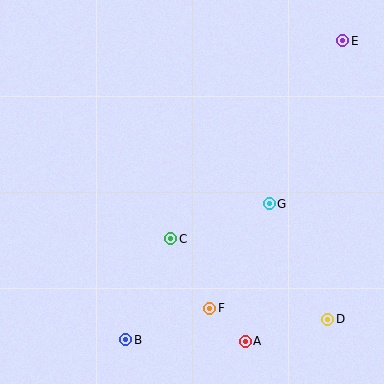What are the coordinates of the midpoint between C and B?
The midpoint between C and B is at (148, 289).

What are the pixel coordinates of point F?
Point F is at (210, 308).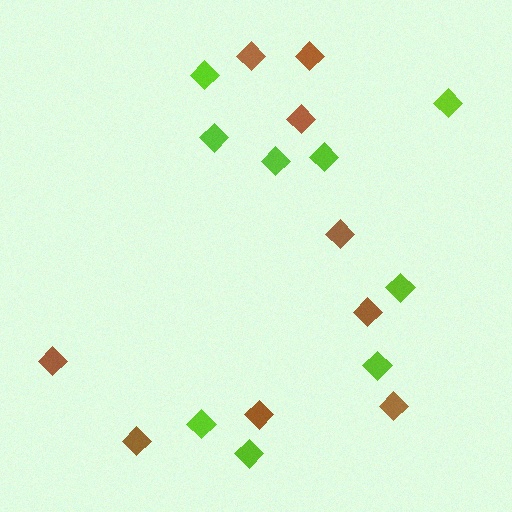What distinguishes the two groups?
There are 2 groups: one group of brown diamonds (9) and one group of lime diamonds (9).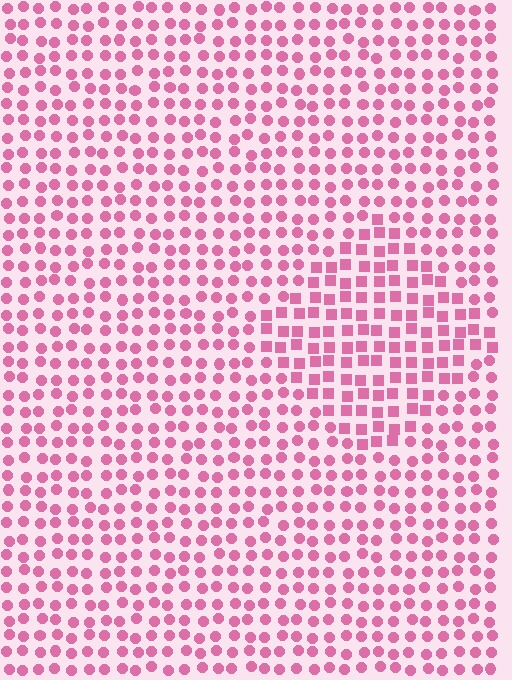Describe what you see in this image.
The image is filled with small pink elements arranged in a uniform grid. A diamond-shaped region contains squares, while the surrounding area contains circles. The boundary is defined purely by the change in element shape.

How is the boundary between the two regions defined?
The boundary is defined by a change in element shape: squares inside vs. circles outside. All elements share the same color and spacing.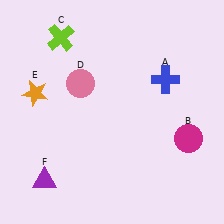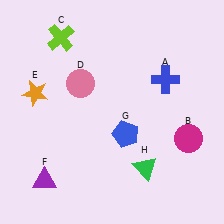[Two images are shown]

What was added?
A blue pentagon (G), a green triangle (H) were added in Image 2.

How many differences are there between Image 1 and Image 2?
There are 2 differences between the two images.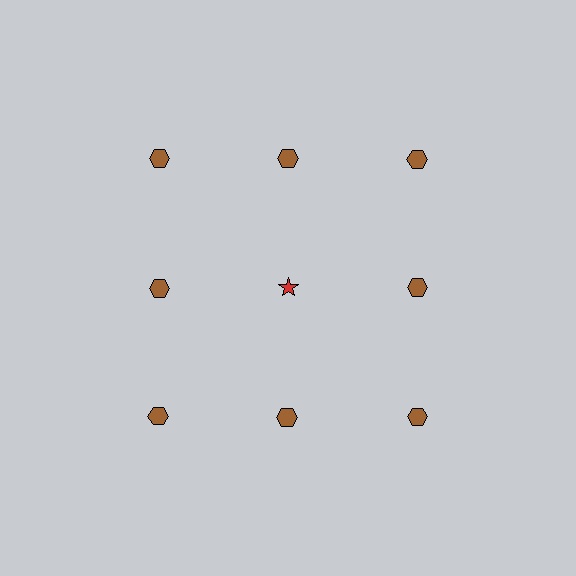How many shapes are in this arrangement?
There are 9 shapes arranged in a grid pattern.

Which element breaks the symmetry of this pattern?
The red star in the second row, second from left column breaks the symmetry. All other shapes are brown hexagons.